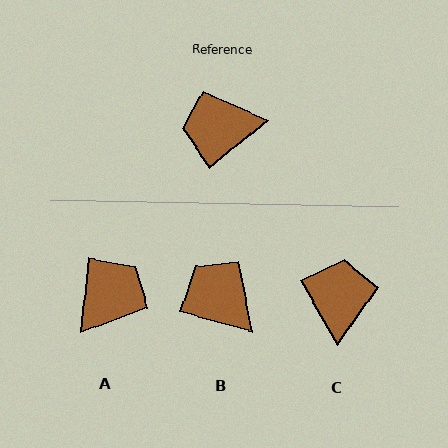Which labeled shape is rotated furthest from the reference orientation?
A, about 135 degrees away.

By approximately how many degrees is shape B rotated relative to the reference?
Approximately 55 degrees clockwise.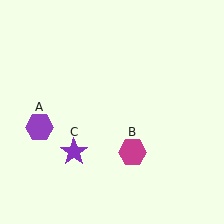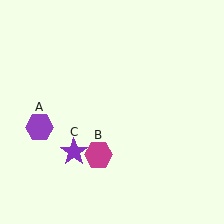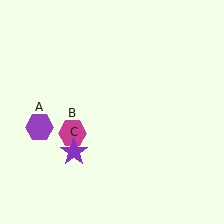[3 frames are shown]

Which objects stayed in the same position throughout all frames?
Purple hexagon (object A) and purple star (object C) remained stationary.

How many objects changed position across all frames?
1 object changed position: magenta hexagon (object B).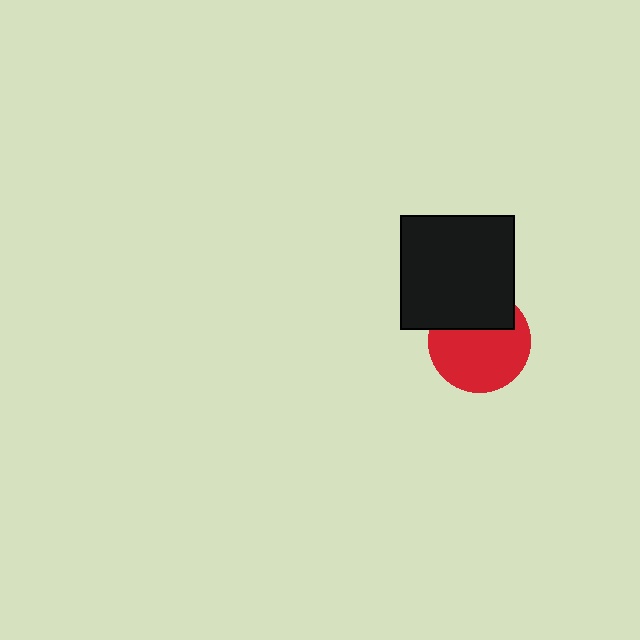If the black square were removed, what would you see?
You would see the complete red circle.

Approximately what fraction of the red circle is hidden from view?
Roughly 33% of the red circle is hidden behind the black square.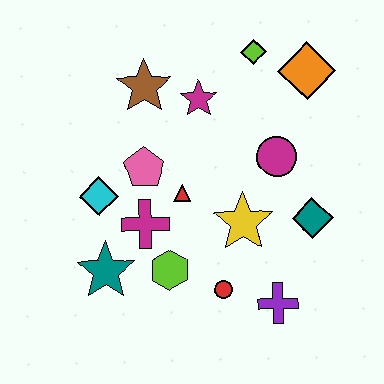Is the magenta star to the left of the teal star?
No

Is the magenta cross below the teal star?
No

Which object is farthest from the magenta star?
The purple cross is farthest from the magenta star.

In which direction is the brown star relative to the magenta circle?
The brown star is to the left of the magenta circle.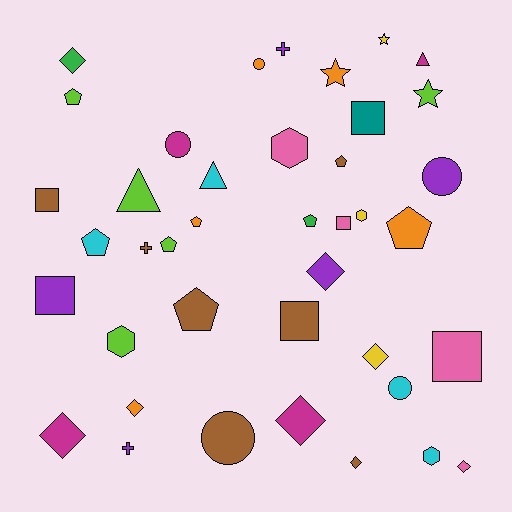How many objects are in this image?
There are 40 objects.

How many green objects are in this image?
There are 2 green objects.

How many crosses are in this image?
There are 3 crosses.